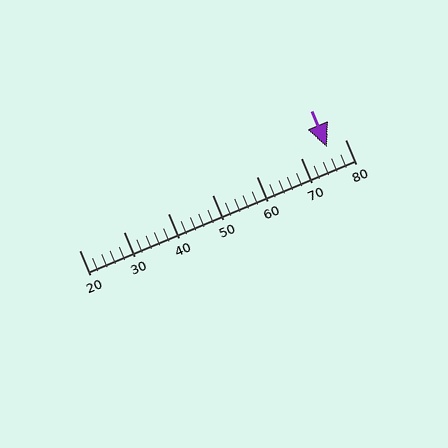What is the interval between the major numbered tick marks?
The major tick marks are spaced 10 units apart.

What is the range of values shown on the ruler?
The ruler shows values from 20 to 80.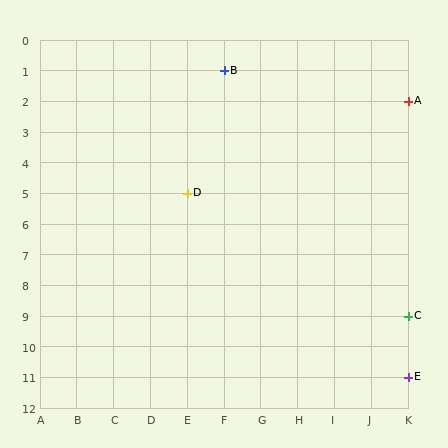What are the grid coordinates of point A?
Point A is at grid coordinates (K, 2).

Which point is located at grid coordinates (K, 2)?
Point A is at (K, 2).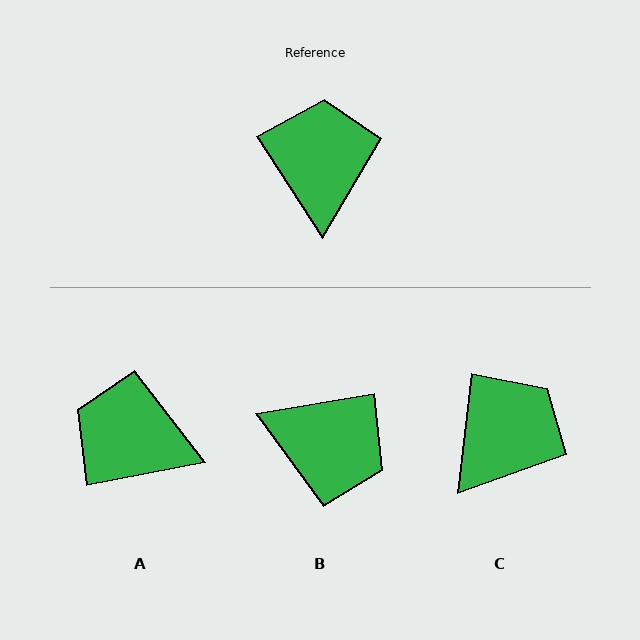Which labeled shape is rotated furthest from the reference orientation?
B, about 113 degrees away.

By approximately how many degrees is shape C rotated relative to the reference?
Approximately 40 degrees clockwise.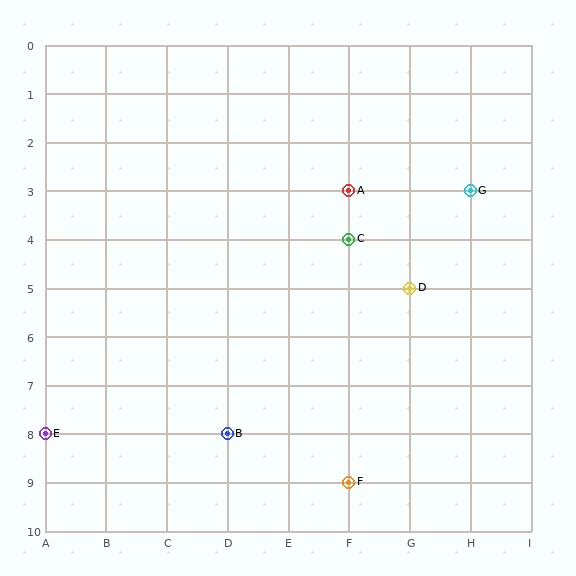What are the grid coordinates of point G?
Point G is at grid coordinates (H, 3).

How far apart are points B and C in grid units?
Points B and C are 2 columns and 4 rows apart (about 4.5 grid units diagonally).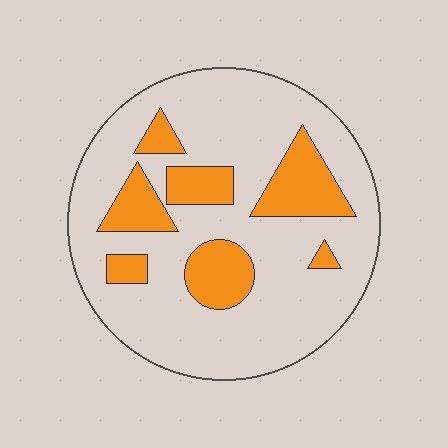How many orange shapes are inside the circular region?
7.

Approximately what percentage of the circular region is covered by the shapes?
Approximately 25%.